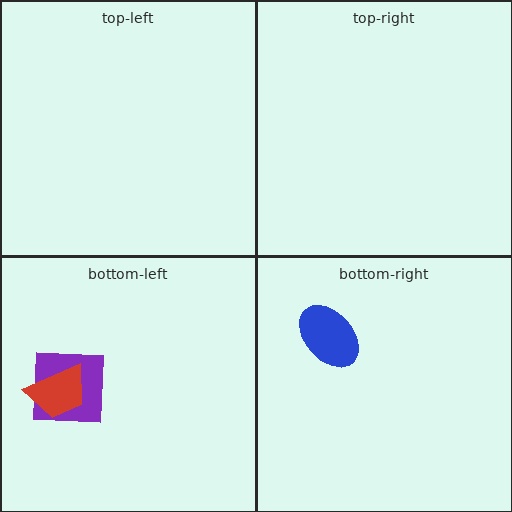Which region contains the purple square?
The bottom-left region.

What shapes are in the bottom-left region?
The purple square, the red trapezoid.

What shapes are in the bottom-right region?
The blue ellipse.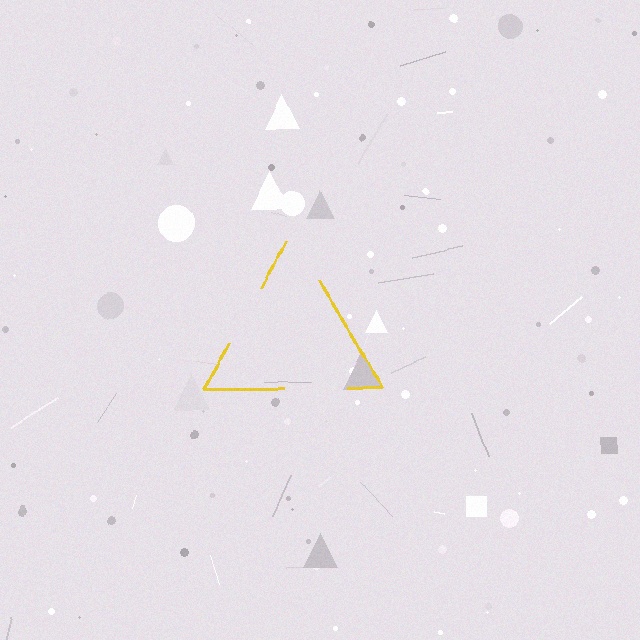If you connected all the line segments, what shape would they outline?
They would outline a triangle.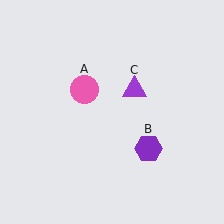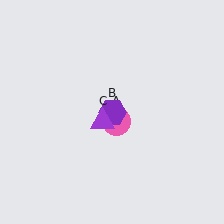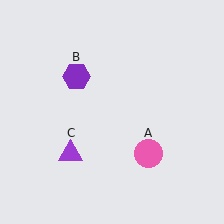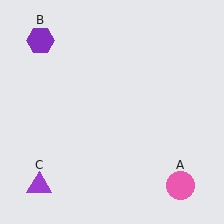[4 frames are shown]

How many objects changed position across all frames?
3 objects changed position: pink circle (object A), purple hexagon (object B), purple triangle (object C).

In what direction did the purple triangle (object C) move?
The purple triangle (object C) moved down and to the left.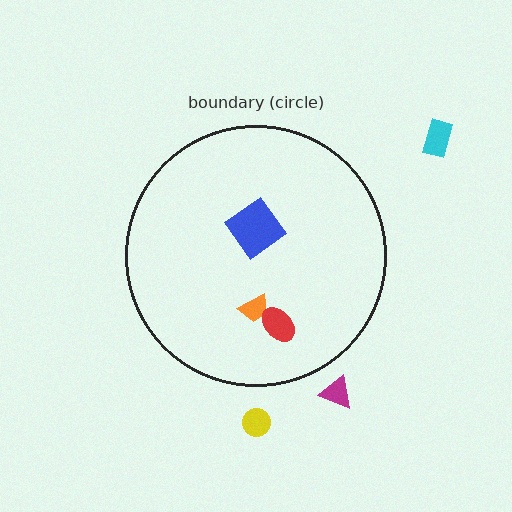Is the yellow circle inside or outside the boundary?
Outside.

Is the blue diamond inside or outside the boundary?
Inside.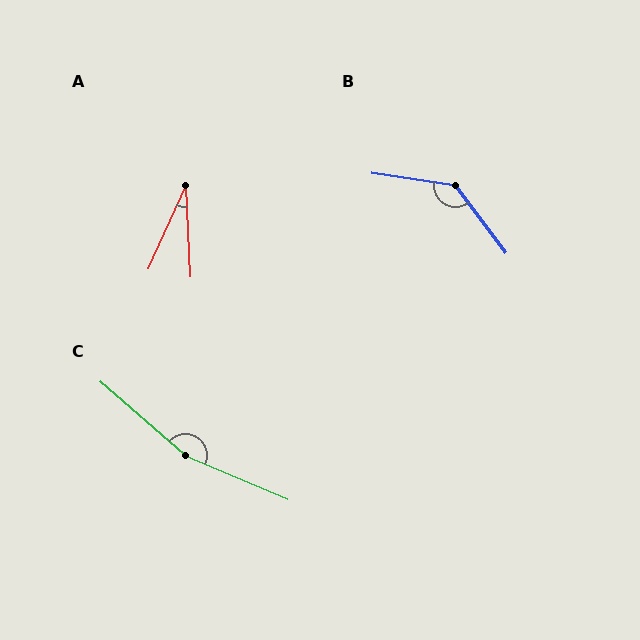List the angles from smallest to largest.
A (27°), B (135°), C (162°).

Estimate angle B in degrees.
Approximately 135 degrees.